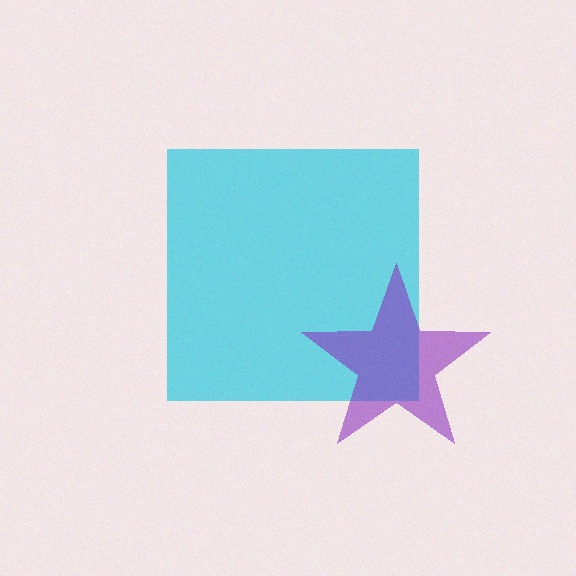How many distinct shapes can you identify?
There are 2 distinct shapes: a cyan square, a purple star.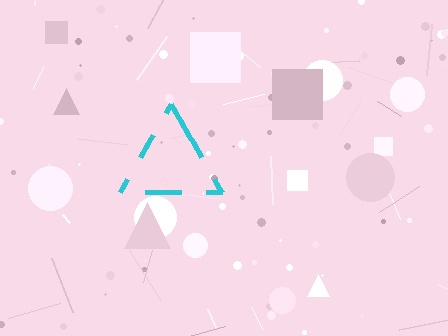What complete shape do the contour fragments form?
The contour fragments form a triangle.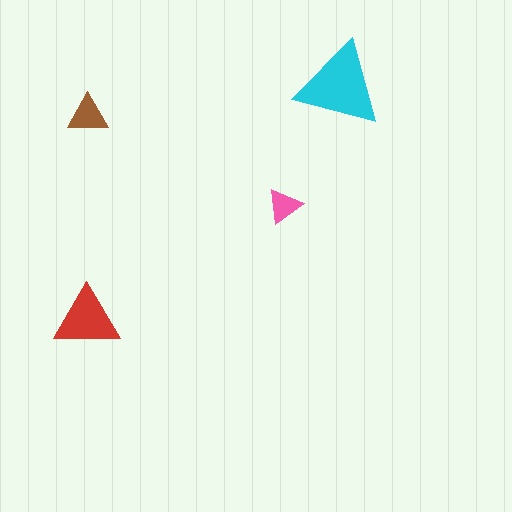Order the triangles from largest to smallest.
the cyan one, the red one, the brown one, the pink one.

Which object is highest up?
The cyan triangle is topmost.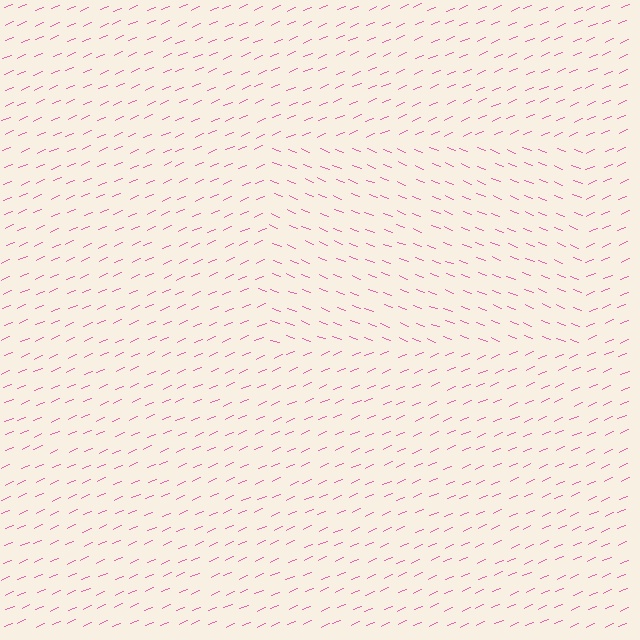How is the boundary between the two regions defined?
The boundary is defined purely by a change in line orientation (approximately 45 degrees difference). All lines are the same color and thickness.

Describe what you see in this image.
The image is filled with small pink line segments. A rectangle region in the image has lines oriented differently from the surrounding lines, creating a visible texture boundary.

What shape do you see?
I see a rectangle.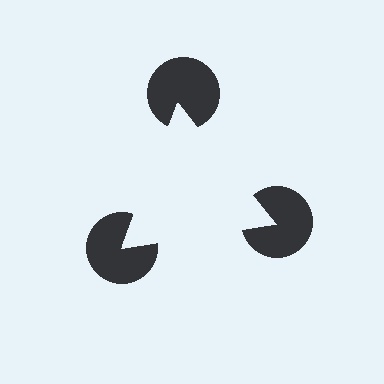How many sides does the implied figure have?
3 sides.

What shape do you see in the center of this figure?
An illusory triangle — its edges are inferred from the aligned wedge cuts in the pac-man discs, not physically drawn.